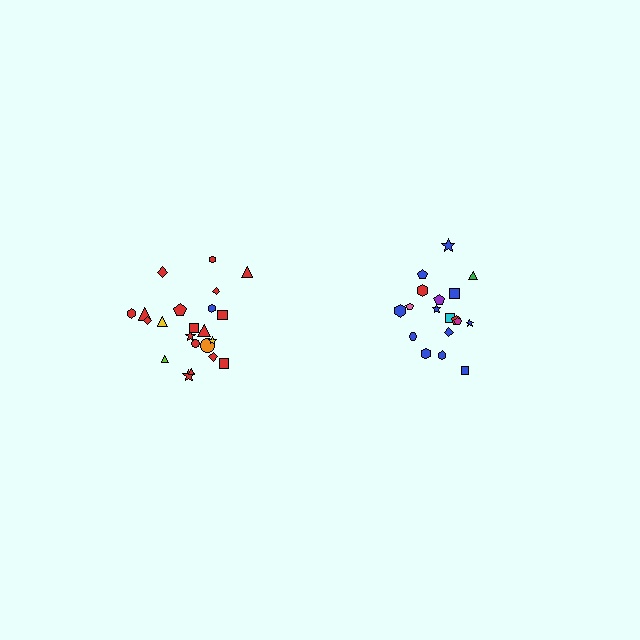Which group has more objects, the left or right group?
The left group.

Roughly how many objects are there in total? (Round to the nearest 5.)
Roughly 40 objects in total.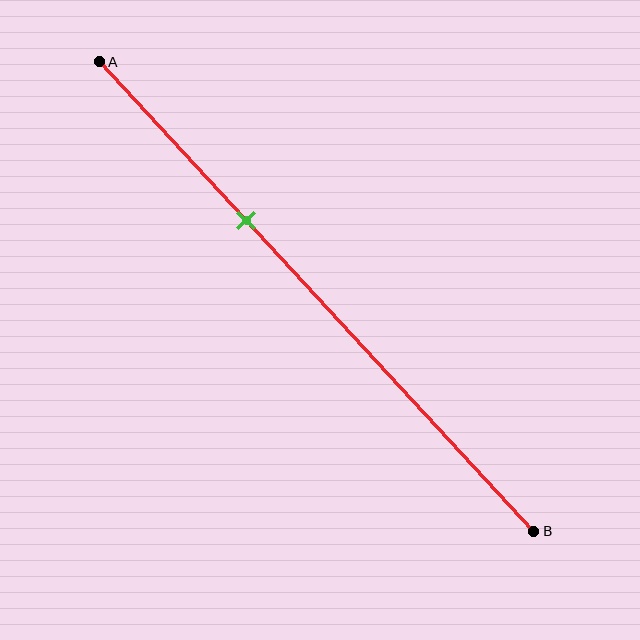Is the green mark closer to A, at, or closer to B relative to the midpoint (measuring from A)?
The green mark is closer to point A than the midpoint of segment AB.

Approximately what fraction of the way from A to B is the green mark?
The green mark is approximately 35% of the way from A to B.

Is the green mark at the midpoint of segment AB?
No, the mark is at about 35% from A, not at the 50% midpoint.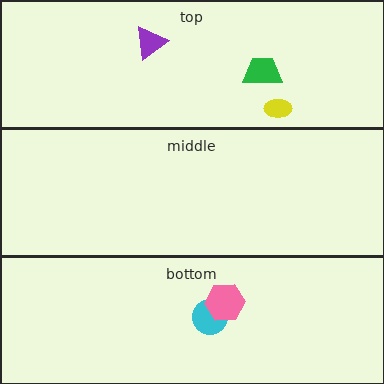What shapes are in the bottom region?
The cyan circle, the pink hexagon.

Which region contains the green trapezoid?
The top region.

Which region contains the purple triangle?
The top region.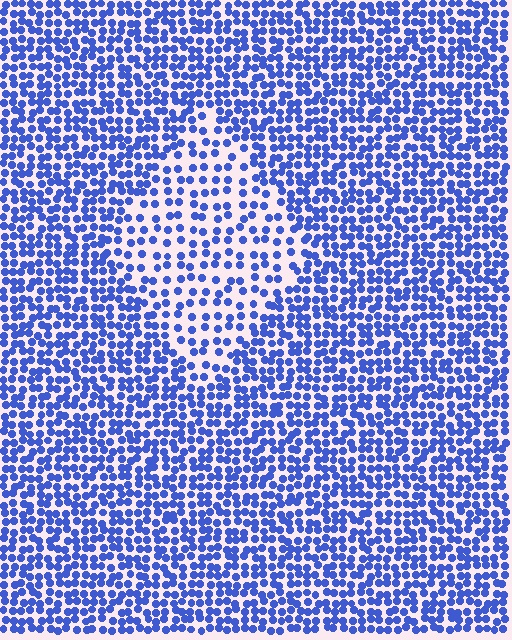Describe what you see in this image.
The image contains small blue elements arranged at two different densities. A diamond-shaped region is visible where the elements are less densely packed than the surrounding area.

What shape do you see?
I see a diamond.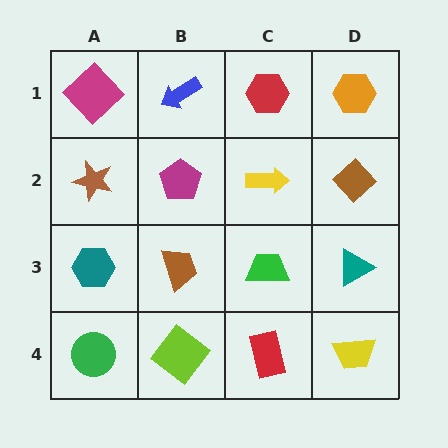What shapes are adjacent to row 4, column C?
A green trapezoid (row 3, column C), a lime diamond (row 4, column B), a yellow trapezoid (row 4, column D).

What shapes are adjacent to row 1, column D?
A brown diamond (row 2, column D), a red hexagon (row 1, column C).